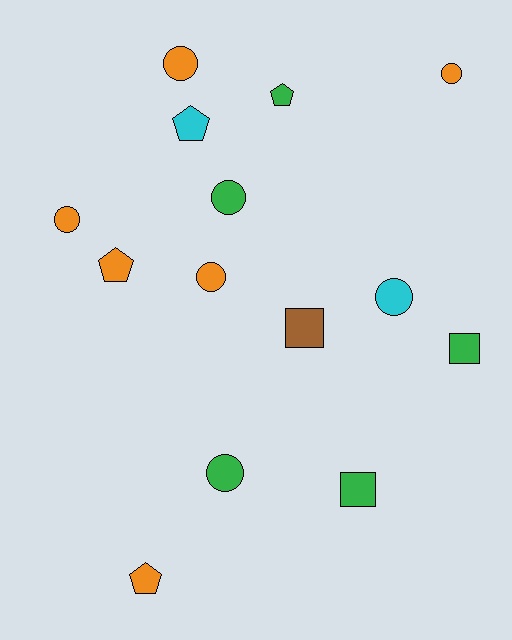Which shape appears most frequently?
Circle, with 7 objects.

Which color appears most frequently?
Orange, with 6 objects.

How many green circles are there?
There are 2 green circles.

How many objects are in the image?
There are 14 objects.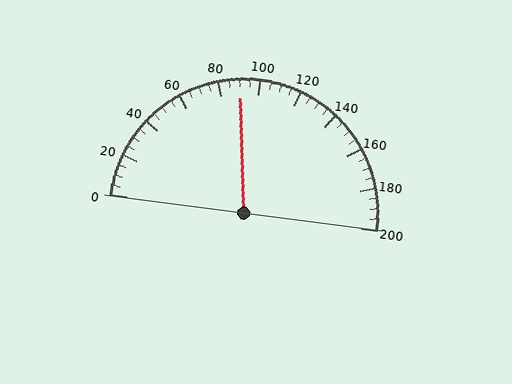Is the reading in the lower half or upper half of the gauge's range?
The reading is in the lower half of the range (0 to 200).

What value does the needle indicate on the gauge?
The needle indicates approximately 90.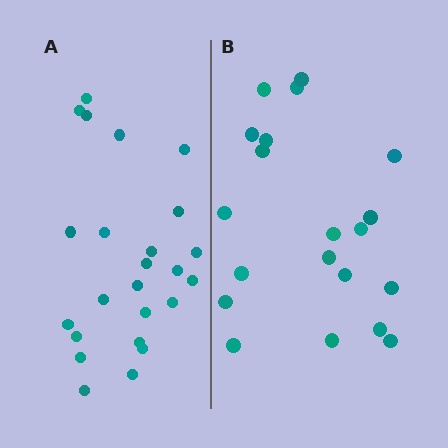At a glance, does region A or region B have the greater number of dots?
Region A (the left region) has more dots.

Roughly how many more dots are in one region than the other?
Region A has about 4 more dots than region B.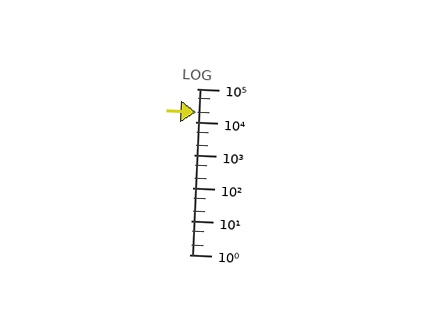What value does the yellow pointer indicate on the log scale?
The pointer indicates approximately 19000.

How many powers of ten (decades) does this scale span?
The scale spans 5 decades, from 1 to 100000.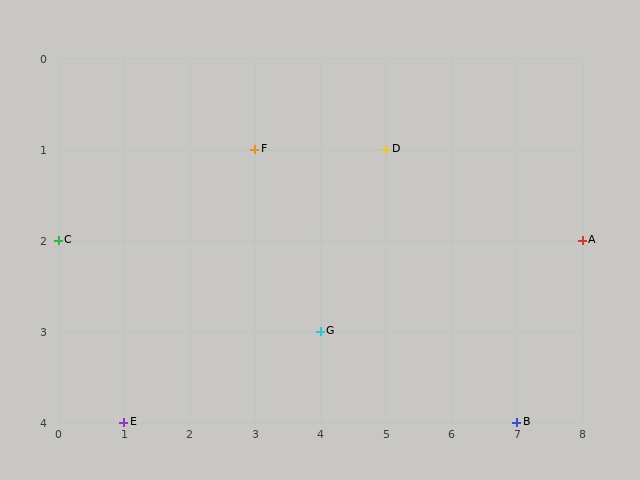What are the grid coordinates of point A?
Point A is at grid coordinates (8, 2).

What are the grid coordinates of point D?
Point D is at grid coordinates (5, 1).